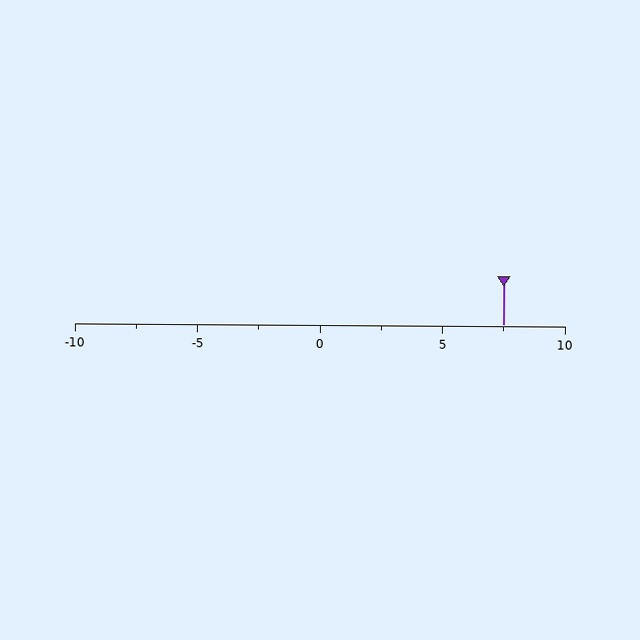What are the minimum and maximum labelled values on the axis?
The axis runs from -10 to 10.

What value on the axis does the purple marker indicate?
The marker indicates approximately 7.5.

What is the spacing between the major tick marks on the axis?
The major ticks are spaced 5 apart.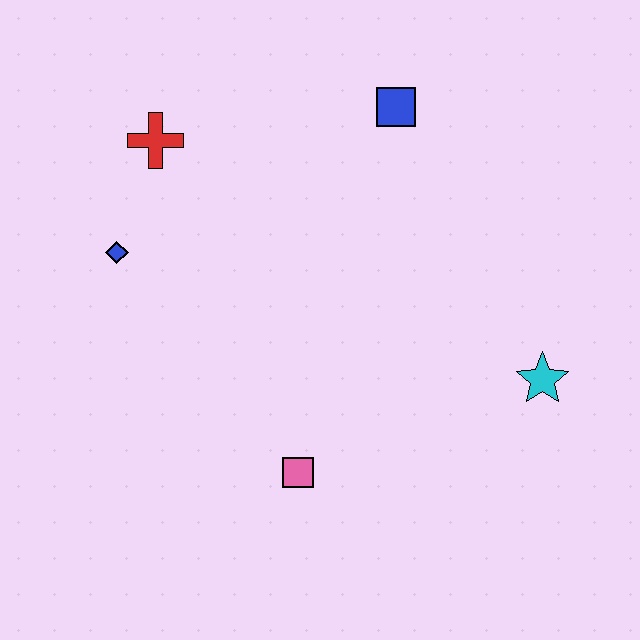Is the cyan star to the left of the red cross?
No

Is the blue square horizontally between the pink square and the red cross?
No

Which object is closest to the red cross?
The blue diamond is closest to the red cross.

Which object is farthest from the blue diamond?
The cyan star is farthest from the blue diamond.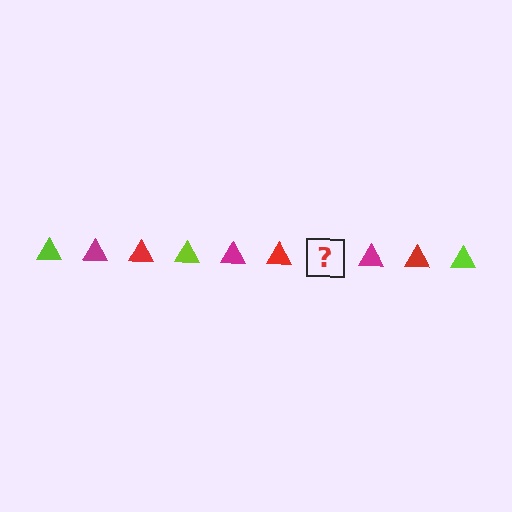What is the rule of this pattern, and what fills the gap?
The rule is that the pattern cycles through lime, magenta, red triangles. The gap should be filled with a lime triangle.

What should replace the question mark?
The question mark should be replaced with a lime triangle.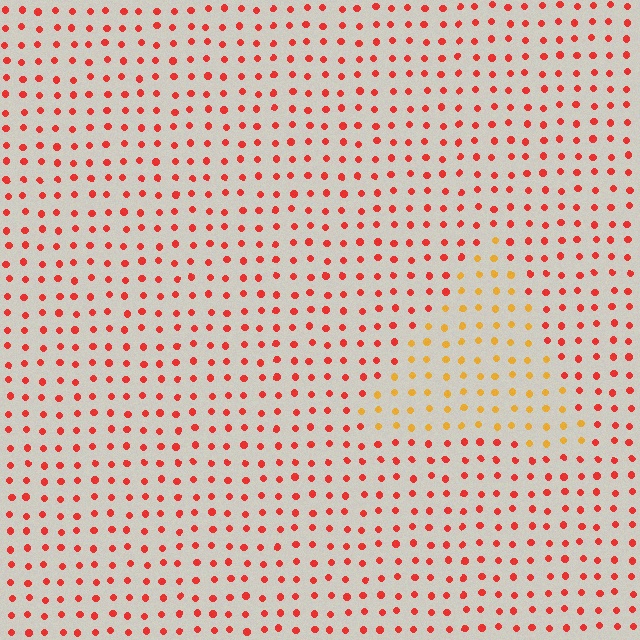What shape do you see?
I see a triangle.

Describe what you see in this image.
The image is filled with small red elements in a uniform arrangement. A triangle-shaped region is visible where the elements are tinted to a slightly different hue, forming a subtle color boundary.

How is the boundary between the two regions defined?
The boundary is defined purely by a slight shift in hue (about 39 degrees). Spacing, size, and orientation are identical on both sides.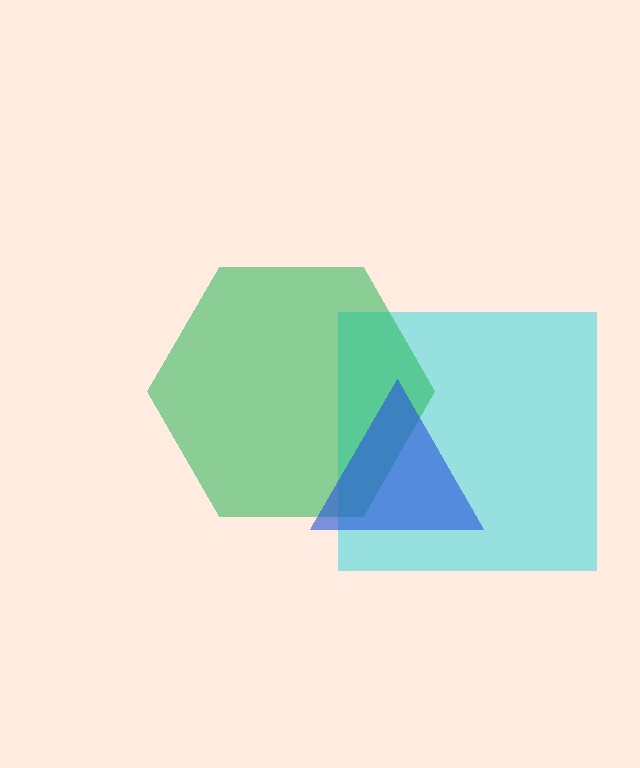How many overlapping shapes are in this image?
There are 3 overlapping shapes in the image.